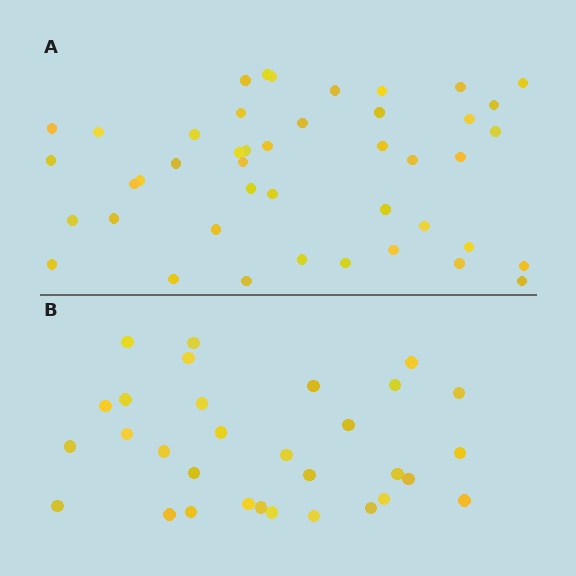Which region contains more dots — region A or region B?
Region A (the top region) has more dots.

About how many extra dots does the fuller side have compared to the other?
Region A has approximately 15 more dots than region B.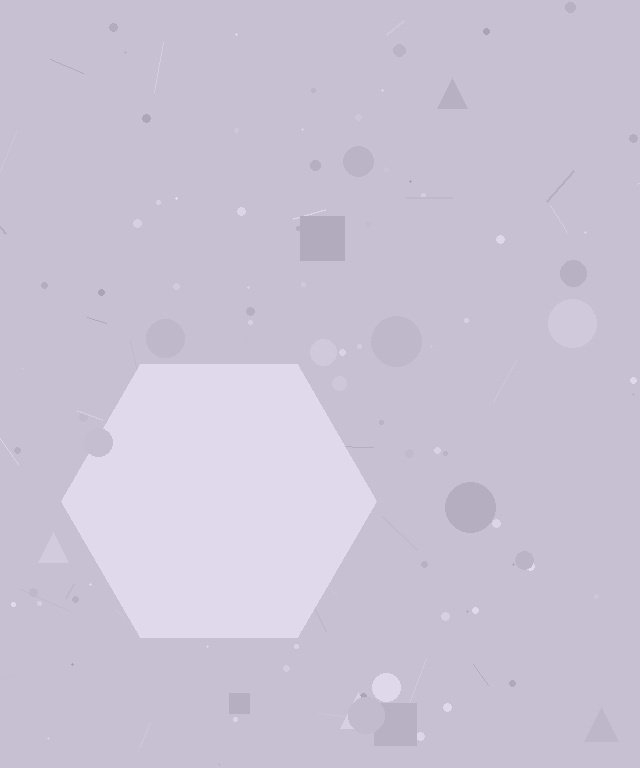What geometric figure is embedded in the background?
A hexagon is embedded in the background.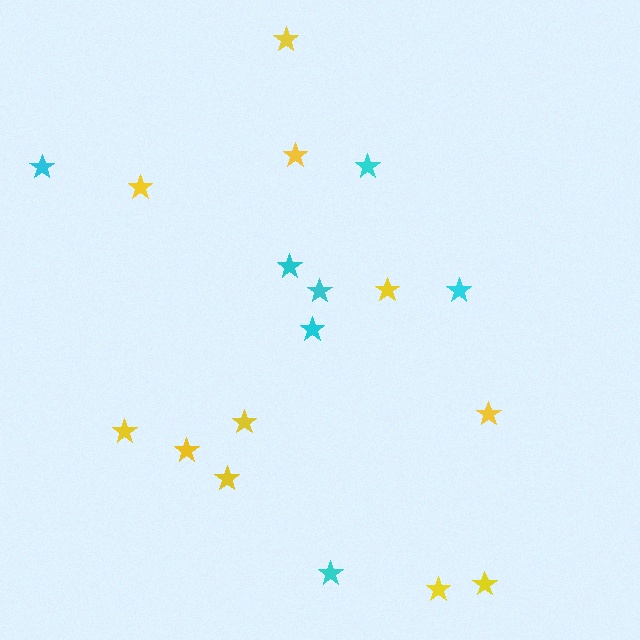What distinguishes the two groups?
There are 2 groups: one group of cyan stars (7) and one group of yellow stars (11).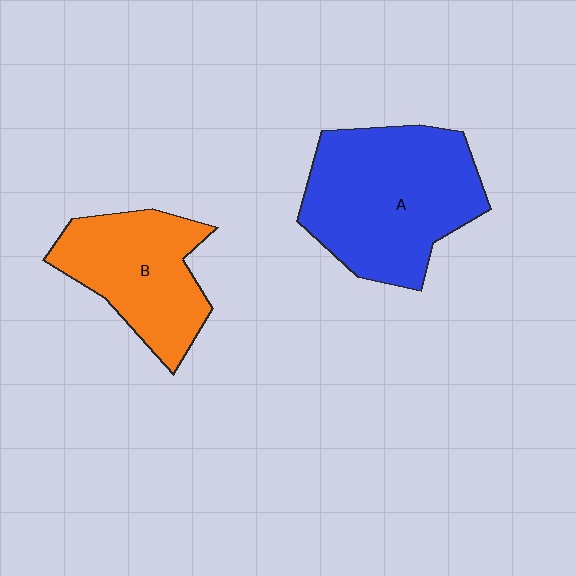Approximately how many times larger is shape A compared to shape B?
Approximately 1.4 times.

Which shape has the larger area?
Shape A (blue).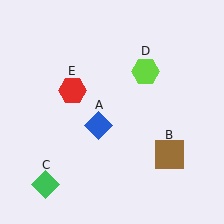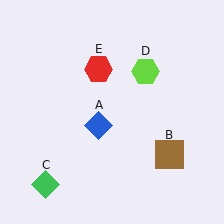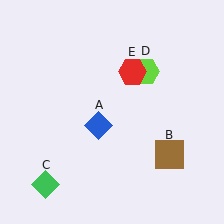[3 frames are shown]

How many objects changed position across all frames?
1 object changed position: red hexagon (object E).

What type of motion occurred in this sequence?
The red hexagon (object E) rotated clockwise around the center of the scene.